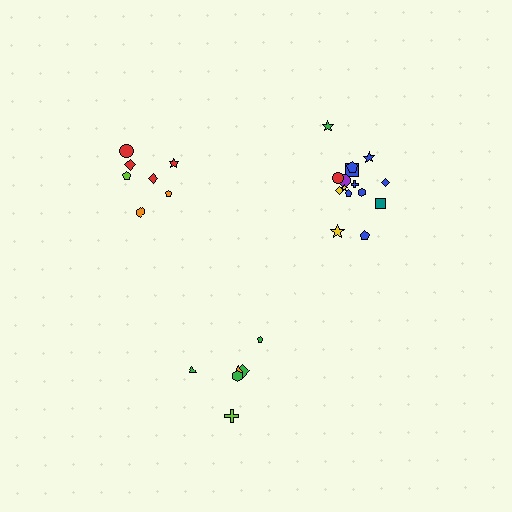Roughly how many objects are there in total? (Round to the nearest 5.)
Roughly 30 objects in total.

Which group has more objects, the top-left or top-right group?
The top-right group.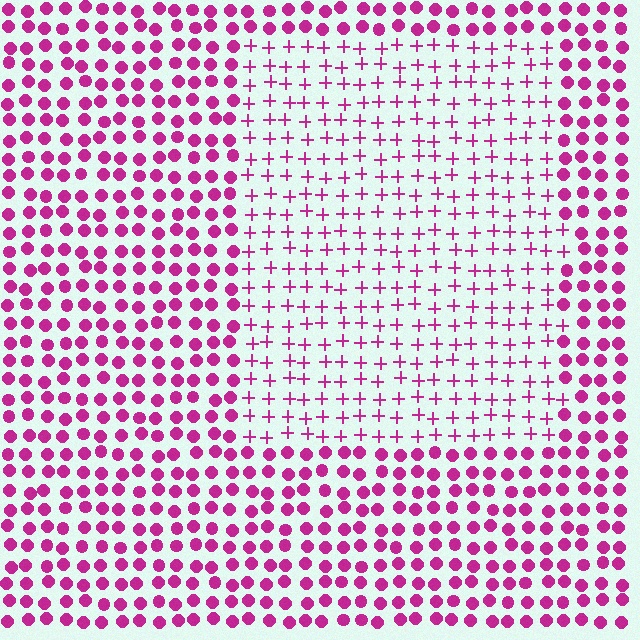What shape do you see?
I see a rectangle.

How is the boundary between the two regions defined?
The boundary is defined by a change in element shape: plus signs inside vs. circles outside. All elements share the same color and spacing.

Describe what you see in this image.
The image is filled with small magenta elements arranged in a uniform grid. A rectangle-shaped region contains plus signs, while the surrounding area contains circles. The boundary is defined purely by the change in element shape.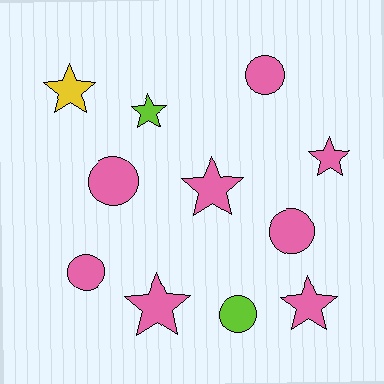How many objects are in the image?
There are 11 objects.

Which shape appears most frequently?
Star, with 6 objects.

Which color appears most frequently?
Pink, with 8 objects.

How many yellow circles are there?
There are no yellow circles.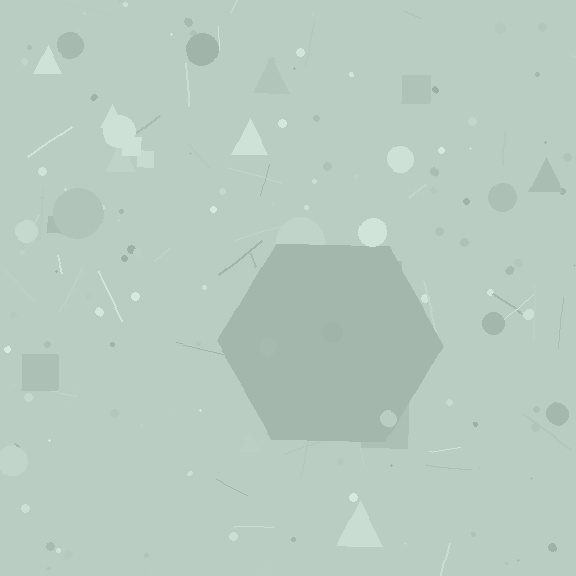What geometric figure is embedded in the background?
A hexagon is embedded in the background.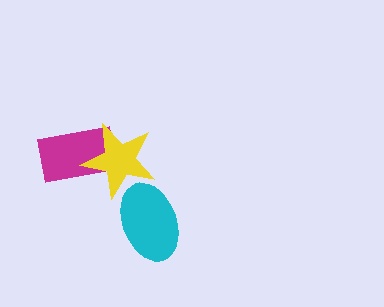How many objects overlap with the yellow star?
2 objects overlap with the yellow star.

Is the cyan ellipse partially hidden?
No, no other shape covers it.